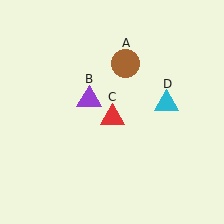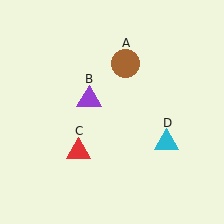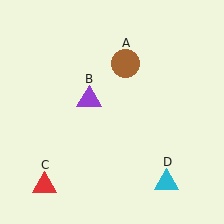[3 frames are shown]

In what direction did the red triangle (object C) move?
The red triangle (object C) moved down and to the left.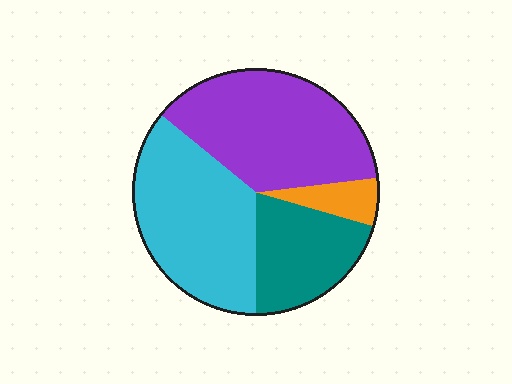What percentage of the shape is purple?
Purple covers roughly 35% of the shape.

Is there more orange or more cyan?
Cyan.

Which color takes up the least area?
Orange, at roughly 5%.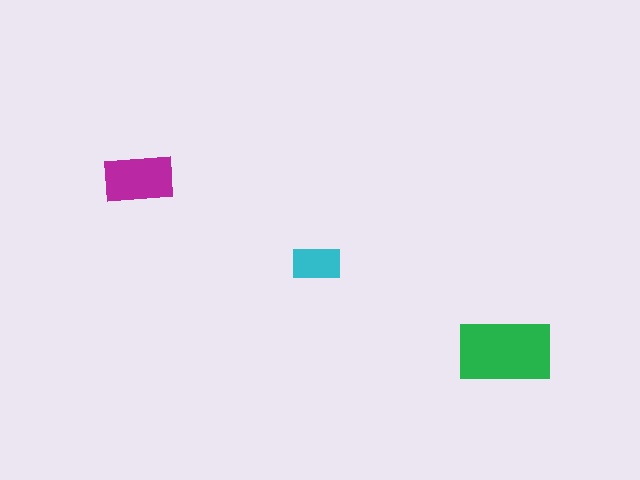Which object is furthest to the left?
The magenta rectangle is leftmost.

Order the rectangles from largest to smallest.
the green one, the magenta one, the cyan one.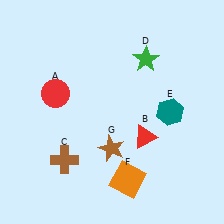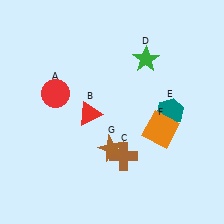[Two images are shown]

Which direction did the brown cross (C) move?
The brown cross (C) moved right.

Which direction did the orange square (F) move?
The orange square (F) moved up.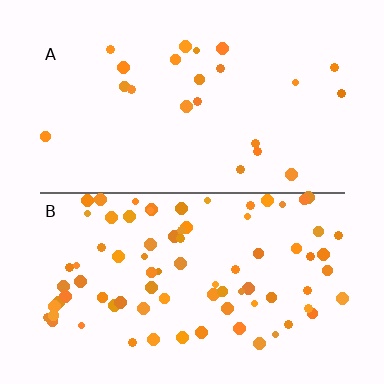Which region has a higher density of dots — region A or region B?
B (the bottom).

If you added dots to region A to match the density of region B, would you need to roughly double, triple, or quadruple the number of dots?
Approximately quadruple.